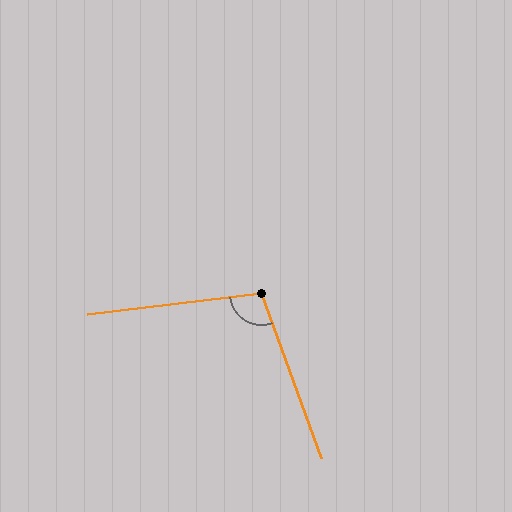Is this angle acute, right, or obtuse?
It is obtuse.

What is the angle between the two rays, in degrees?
Approximately 103 degrees.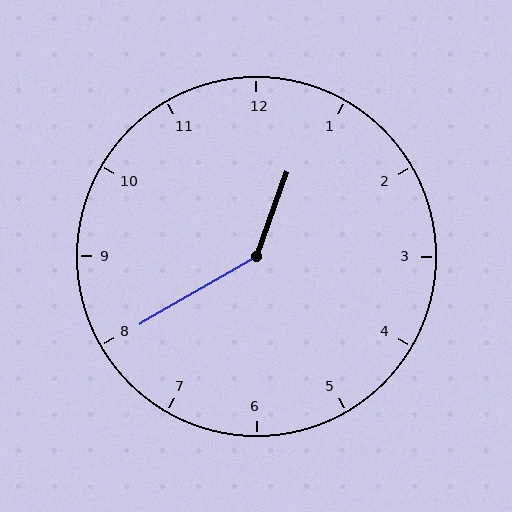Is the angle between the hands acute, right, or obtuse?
It is obtuse.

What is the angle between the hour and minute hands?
Approximately 140 degrees.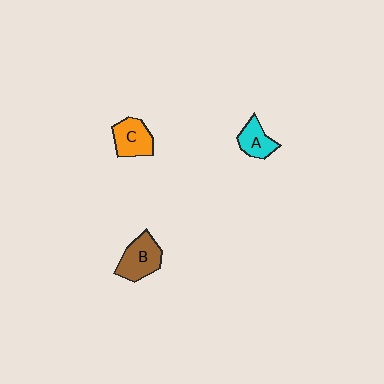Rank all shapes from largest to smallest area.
From largest to smallest: B (brown), C (orange), A (cyan).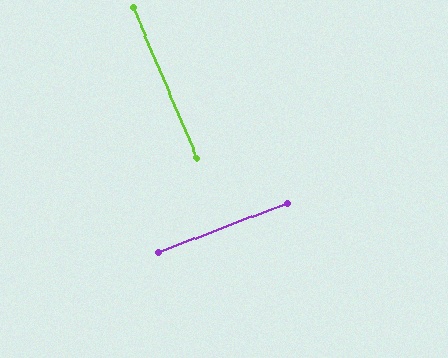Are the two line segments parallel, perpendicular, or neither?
Perpendicular — they meet at approximately 88°.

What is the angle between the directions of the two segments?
Approximately 88 degrees.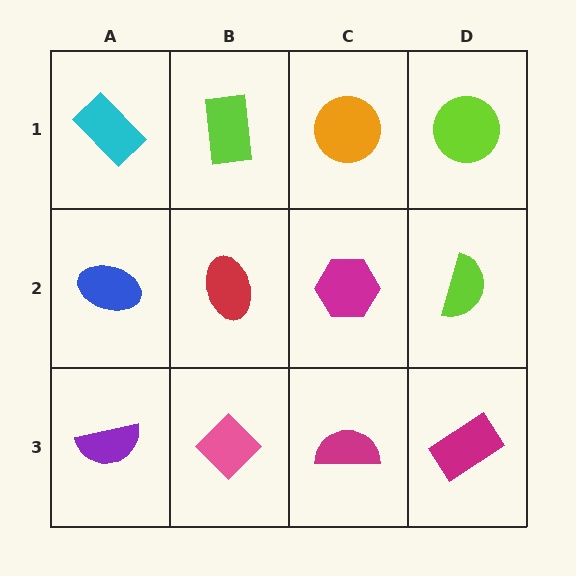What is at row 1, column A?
A cyan rectangle.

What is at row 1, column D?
A lime circle.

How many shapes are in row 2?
4 shapes.